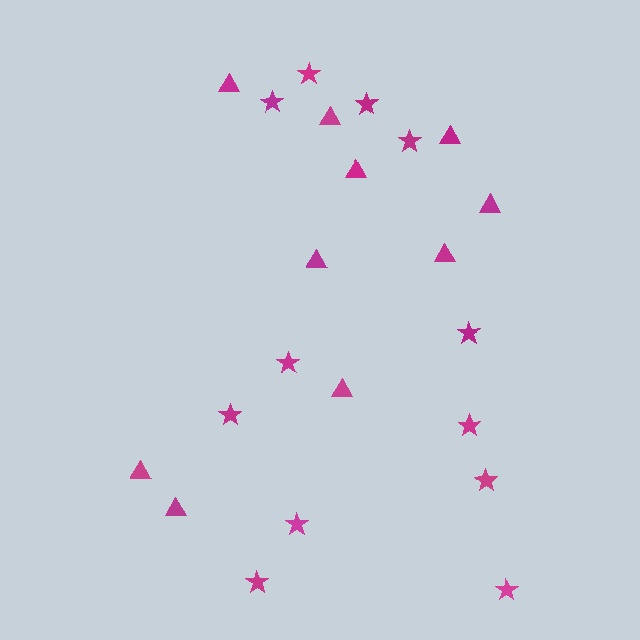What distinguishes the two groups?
There are 2 groups: one group of triangles (10) and one group of stars (12).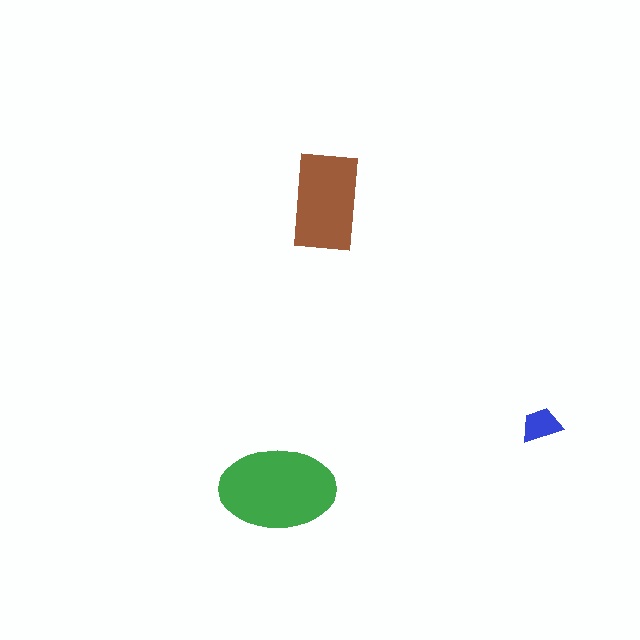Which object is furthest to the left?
The green ellipse is leftmost.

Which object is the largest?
The green ellipse.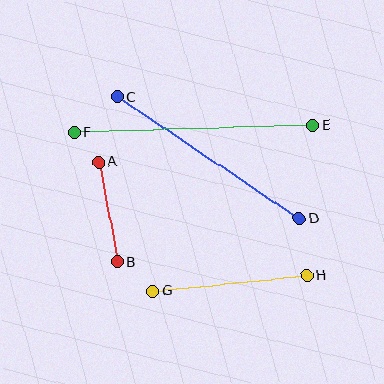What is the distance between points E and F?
The distance is approximately 238 pixels.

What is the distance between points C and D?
The distance is approximately 219 pixels.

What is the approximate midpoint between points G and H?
The midpoint is at approximately (230, 283) pixels.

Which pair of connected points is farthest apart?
Points E and F are farthest apart.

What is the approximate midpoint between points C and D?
The midpoint is at approximately (208, 158) pixels.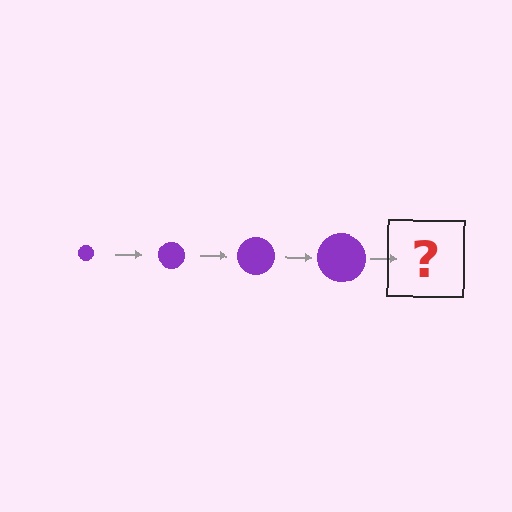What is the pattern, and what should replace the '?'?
The pattern is that the circle gets progressively larger each step. The '?' should be a purple circle, larger than the previous one.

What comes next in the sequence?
The next element should be a purple circle, larger than the previous one.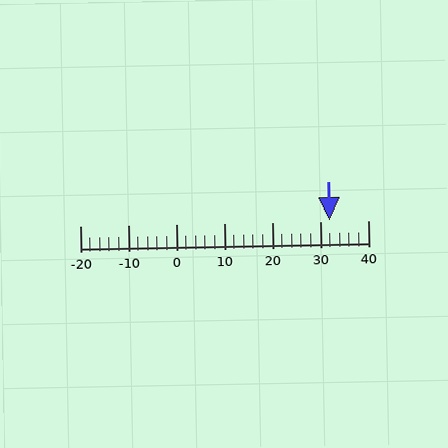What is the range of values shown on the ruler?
The ruler shows values from -20 to 40.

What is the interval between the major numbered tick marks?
The major tick marks are spaced 10 units apart.